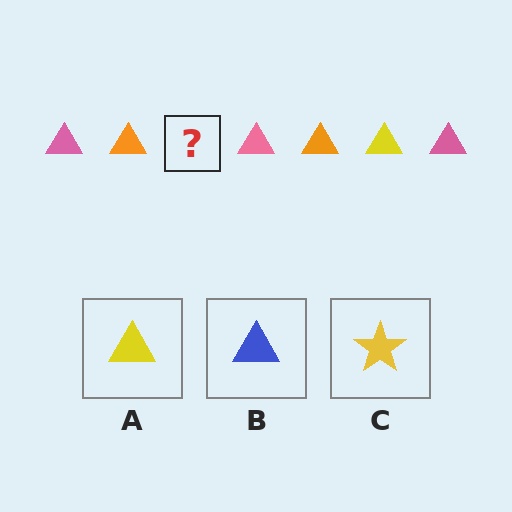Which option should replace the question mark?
Option A.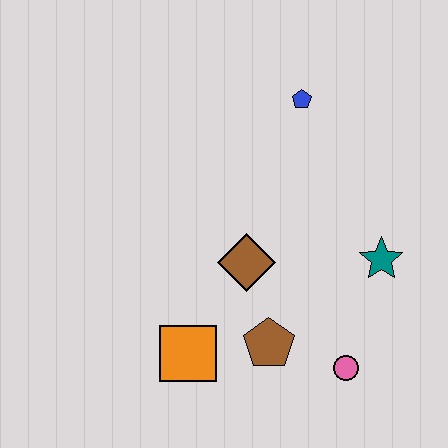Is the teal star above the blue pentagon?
No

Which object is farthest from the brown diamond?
The blue pentagon is farthest from the brown diamond.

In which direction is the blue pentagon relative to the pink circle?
The blue pentagon is above the pink circle.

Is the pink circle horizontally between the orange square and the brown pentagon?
No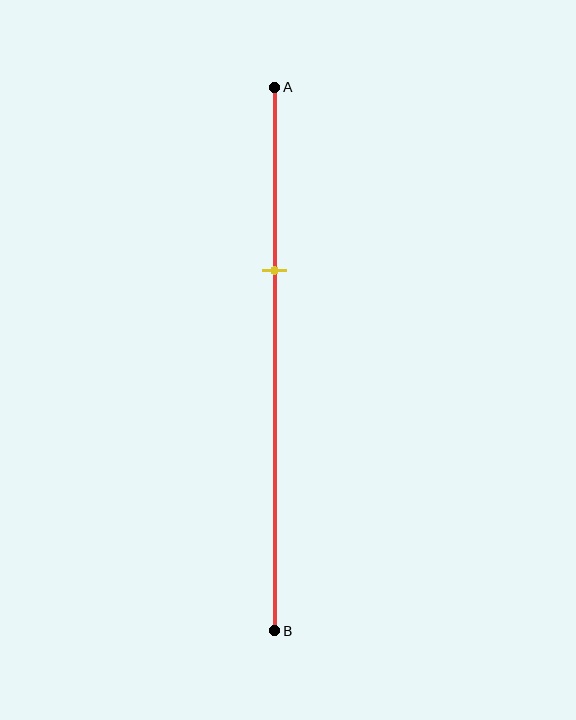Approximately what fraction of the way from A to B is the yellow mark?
The yellow mark is approximately 35% of the way from A to B.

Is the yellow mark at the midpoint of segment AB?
No, the mark is at about 35% from A, not at the 50% midpoint.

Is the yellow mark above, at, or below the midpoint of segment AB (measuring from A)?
The yellow mark is above the midpoint of segment AB.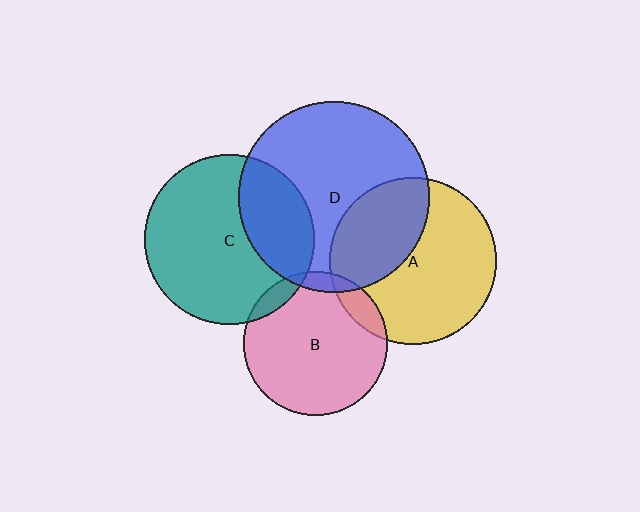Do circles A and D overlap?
Yes.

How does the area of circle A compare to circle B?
Approximately 1.3 times.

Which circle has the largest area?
Circle D (blue).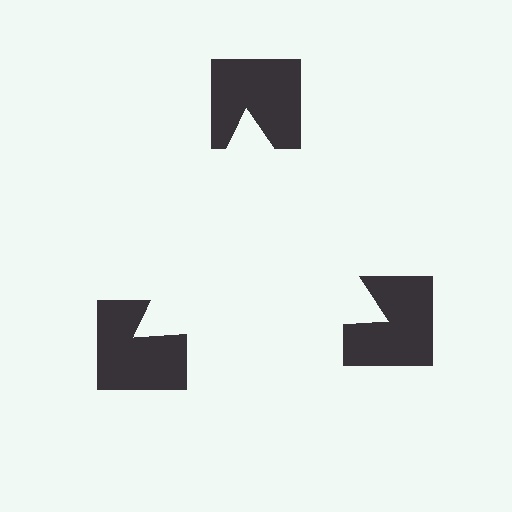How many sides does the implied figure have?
3 sides.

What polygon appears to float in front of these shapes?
An illusory triangle — its edges are inferred from the aligned wedge cuts in the notched squares, not physically drawn.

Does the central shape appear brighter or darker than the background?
It typically appears slightly brighter than the background, even though no actual brightness change is drawn.